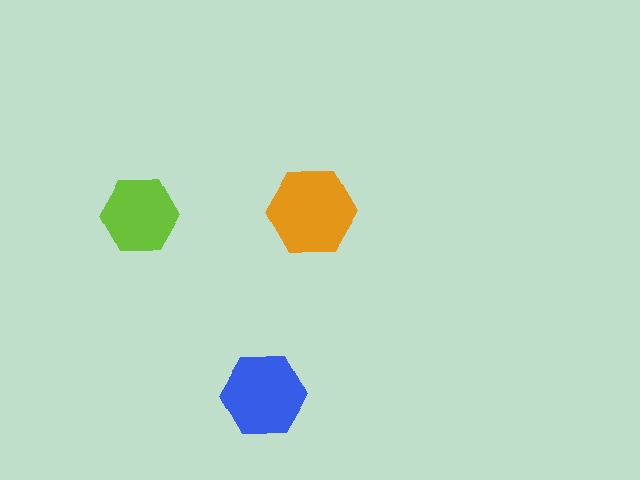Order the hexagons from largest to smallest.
the orange one, the blue one, the lime one.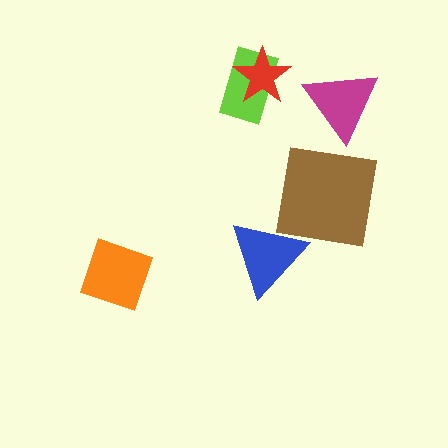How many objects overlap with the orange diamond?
0 objects overlap with the orange diamond.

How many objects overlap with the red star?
1 object overlaps with the red star.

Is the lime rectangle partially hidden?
Yes, it is partially covered by another shape.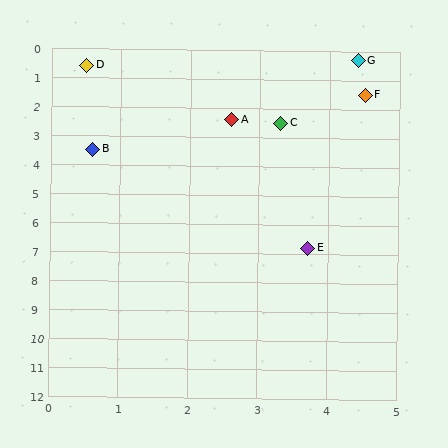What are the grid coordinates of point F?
Point F is at approximately (4.5, 1.5).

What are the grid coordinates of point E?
Point E is at approximately (3.7, 6.8).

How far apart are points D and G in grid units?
Points D and G are about 3.9 grid units apart.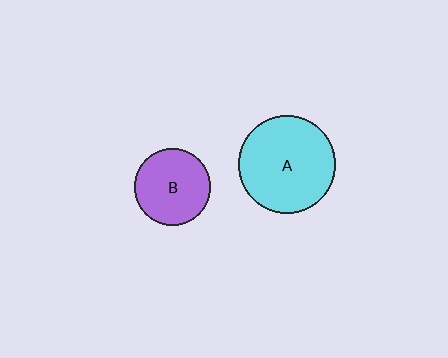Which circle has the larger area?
Circle A (cyan).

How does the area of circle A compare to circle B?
Approximately 1.6 times.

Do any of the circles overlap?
No, none of the circles overlap.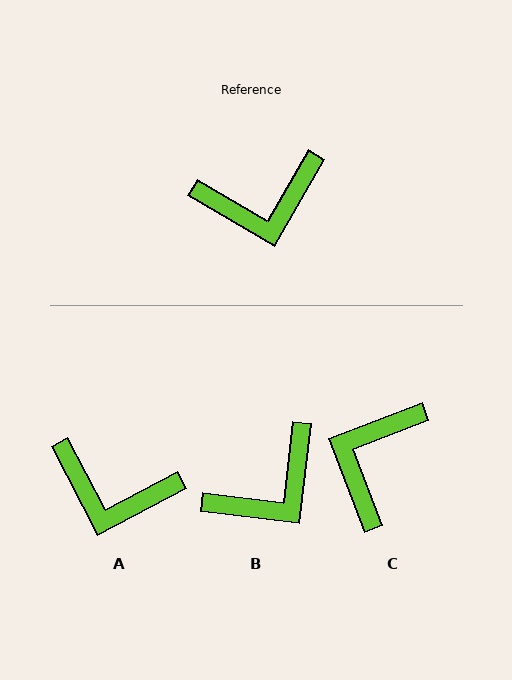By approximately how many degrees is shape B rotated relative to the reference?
Approximately 24 degrees counter-clockwise.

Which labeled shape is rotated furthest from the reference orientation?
C, about 129 degrees away.